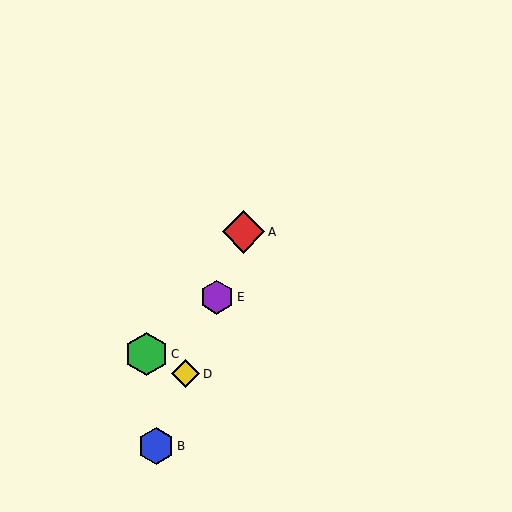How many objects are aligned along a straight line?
4 objects (A, B, D, E) are aligned along a straight line.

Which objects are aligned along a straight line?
Objects A, B, D, E are aligned along a straight line.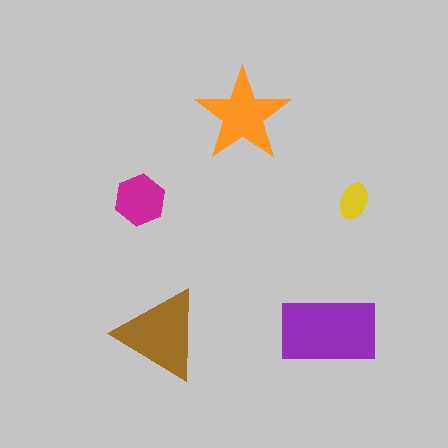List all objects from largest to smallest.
The purple rectangle, the brown triangle, the orange star, the magenta hexagon, the yellow ellipse.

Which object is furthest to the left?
The magenta hexagon is leftmost.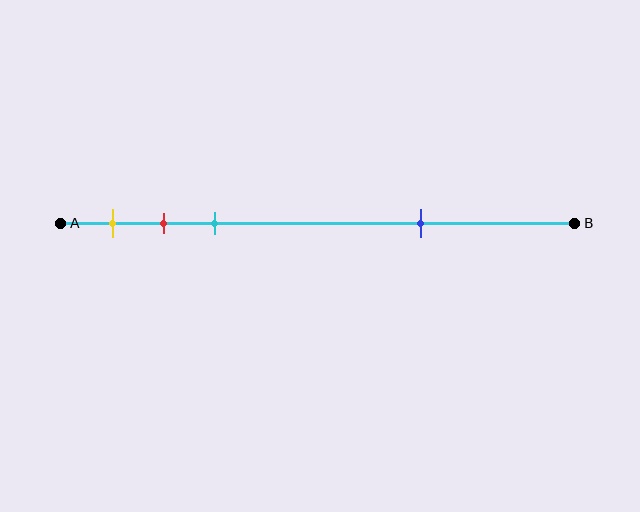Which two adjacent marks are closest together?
The red and cyan marks are the closest adjacent pair.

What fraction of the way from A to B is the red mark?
The red mark is approximately 20% (0.2) of the way from A to B.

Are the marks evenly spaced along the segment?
No, the marks are not evenly spaced.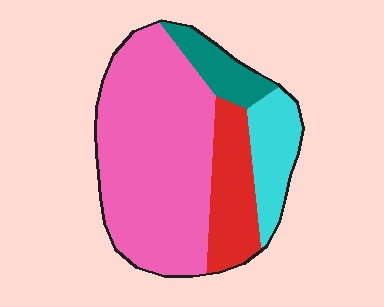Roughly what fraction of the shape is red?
Red covers 17% of the shape.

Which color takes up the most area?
Pink, at roughly 60%.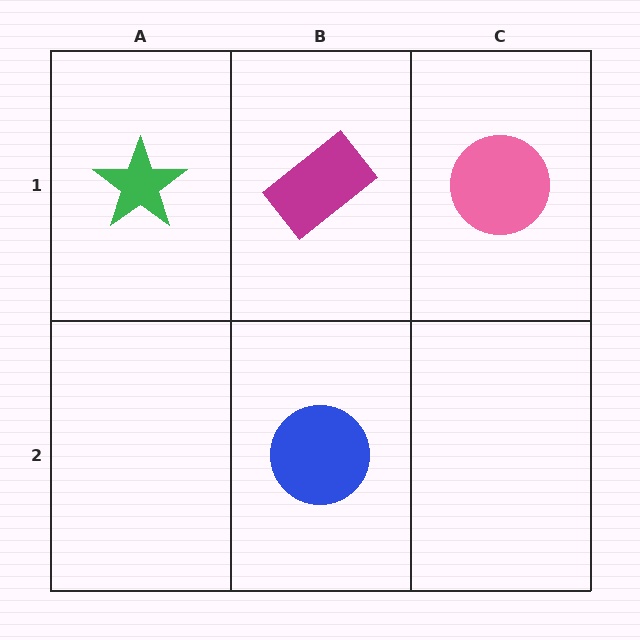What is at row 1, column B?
A magenta rectangle.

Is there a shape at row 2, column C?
No, that cell is empty.